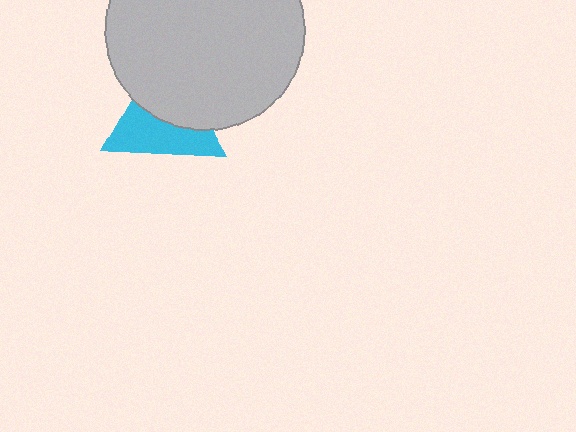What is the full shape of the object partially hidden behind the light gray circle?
The partially hidden object is a cyan triangle.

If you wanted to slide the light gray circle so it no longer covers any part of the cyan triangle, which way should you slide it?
Slide it up — that is the most direct way to separate the two shapes.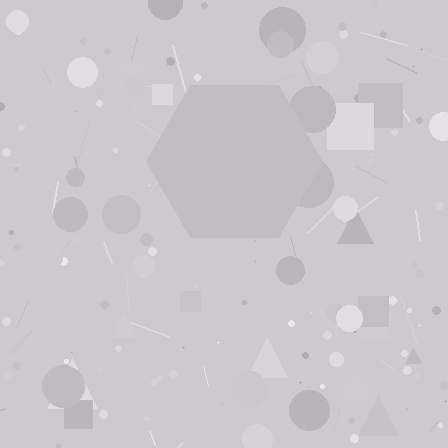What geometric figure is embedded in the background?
A hexagon is embedded in the background.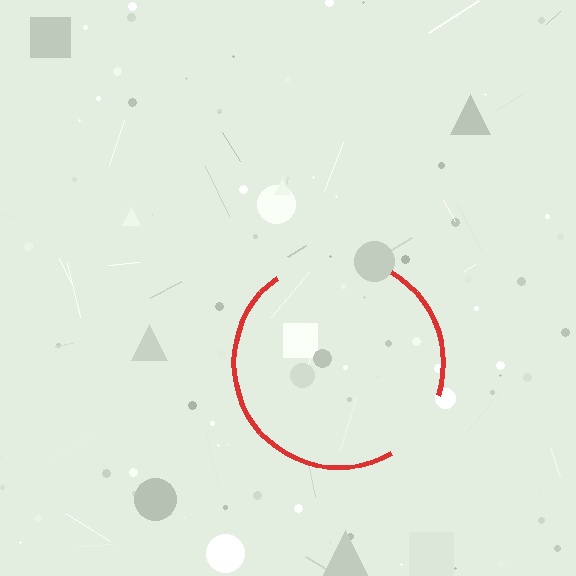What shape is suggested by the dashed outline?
The dashed outline suggests a circle.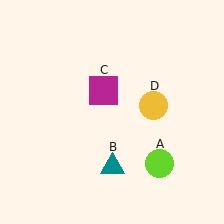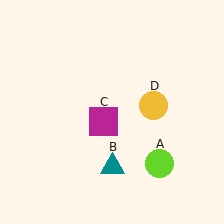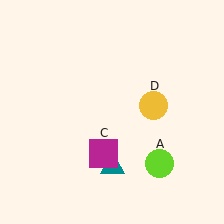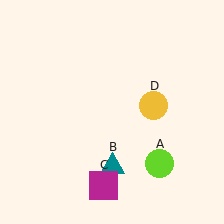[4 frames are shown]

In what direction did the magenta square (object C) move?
The magenta square (object C) moved down.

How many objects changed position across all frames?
1 object changed position: magenta square (object C).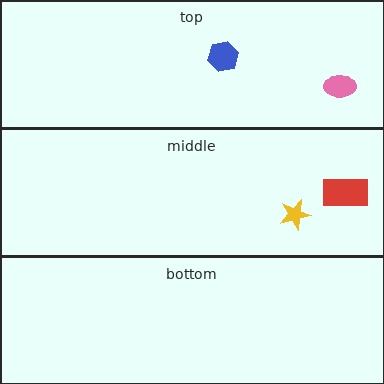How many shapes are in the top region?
2.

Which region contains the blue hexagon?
The top region.